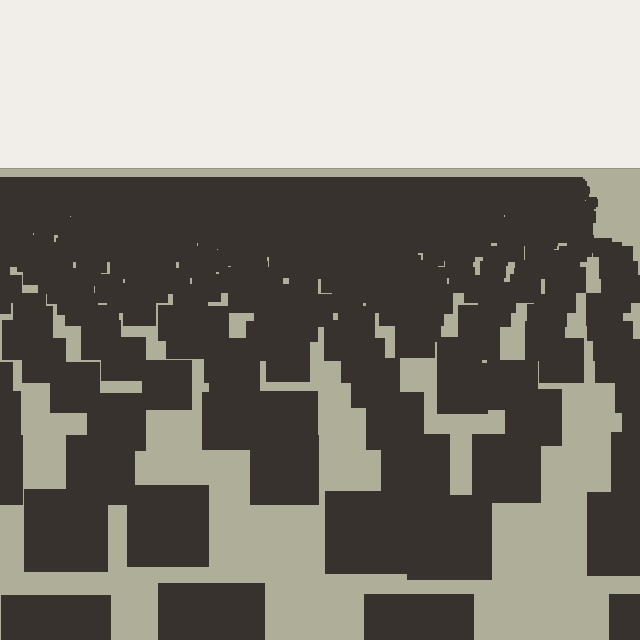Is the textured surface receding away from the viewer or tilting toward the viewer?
The surface is receding away from the viewer. Texture elements get smaller and denser toward the top.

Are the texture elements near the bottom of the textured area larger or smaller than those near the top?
Larger. Near the bottom, elements are closer to the viewer and appear at a bigger on-screen size.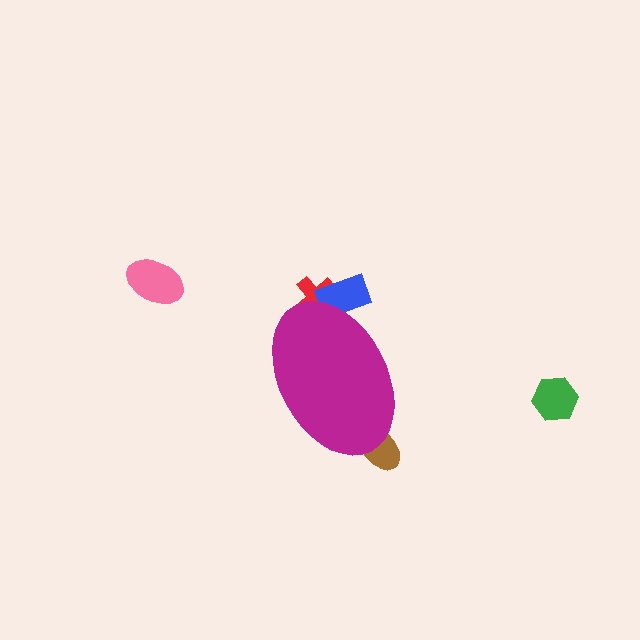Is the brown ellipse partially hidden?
Yes, the brown ellipse is partially hidden behind the magenta ellipse.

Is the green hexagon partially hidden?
No, the green hexagon is fully visible.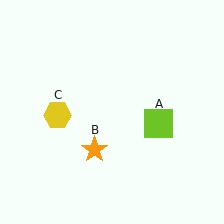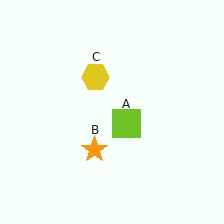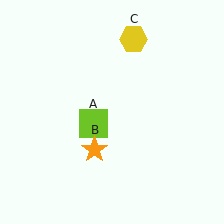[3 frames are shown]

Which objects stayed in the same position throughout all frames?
Orange star (object B) remained stationary.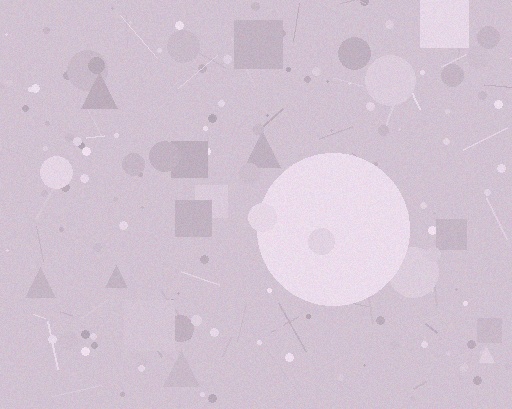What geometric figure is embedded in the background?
A circle is embedded in the background.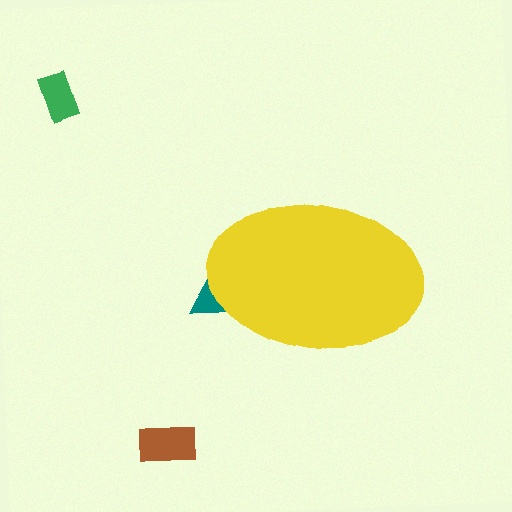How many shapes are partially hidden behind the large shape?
1 shape is partially hidden.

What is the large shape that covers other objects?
A yellow ellipse.